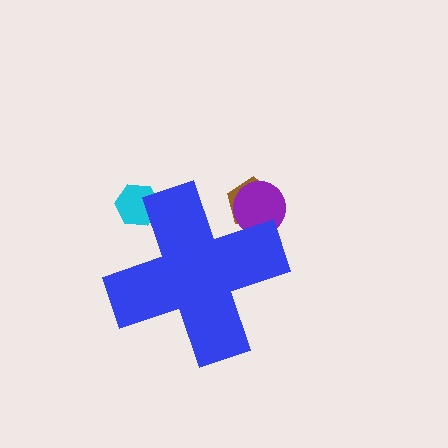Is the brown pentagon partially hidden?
Yes, the brown pentagon is partially hidden behind the blue cross.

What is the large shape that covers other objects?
A blue cross.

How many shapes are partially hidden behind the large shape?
3 shapes are partially hidden.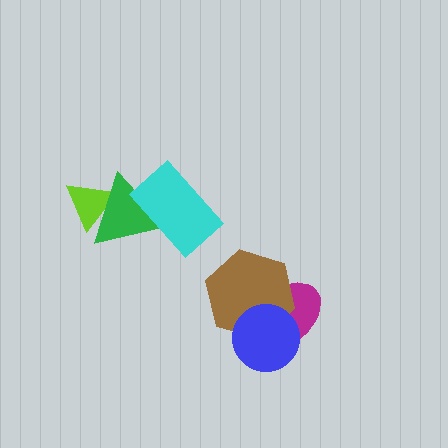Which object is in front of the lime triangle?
The green triangle is in front of the lime triangle.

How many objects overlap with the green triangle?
2 objects overlap with the green triangle.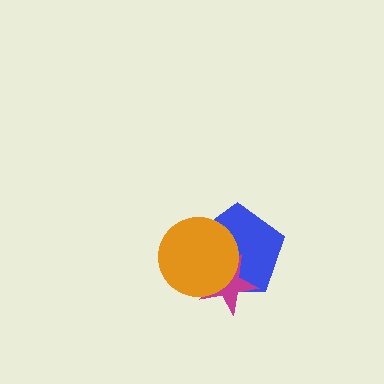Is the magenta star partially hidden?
Yes, it is partially covered by another shape.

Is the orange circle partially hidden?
No, no other shape covers it.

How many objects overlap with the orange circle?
2 objects overlap with the orange circle.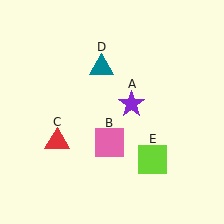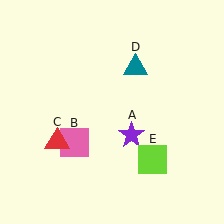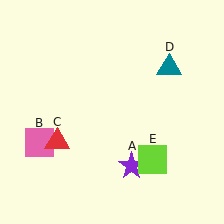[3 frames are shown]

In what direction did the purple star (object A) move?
The purple star (object A) moved down.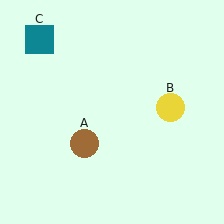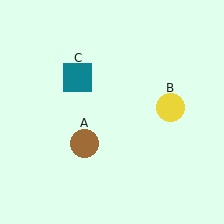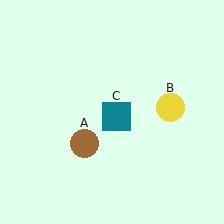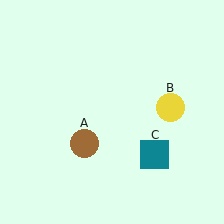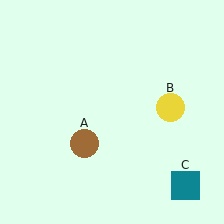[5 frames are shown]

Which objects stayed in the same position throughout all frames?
Brown circle (object A) and yellow circle (object B) remained stationary.